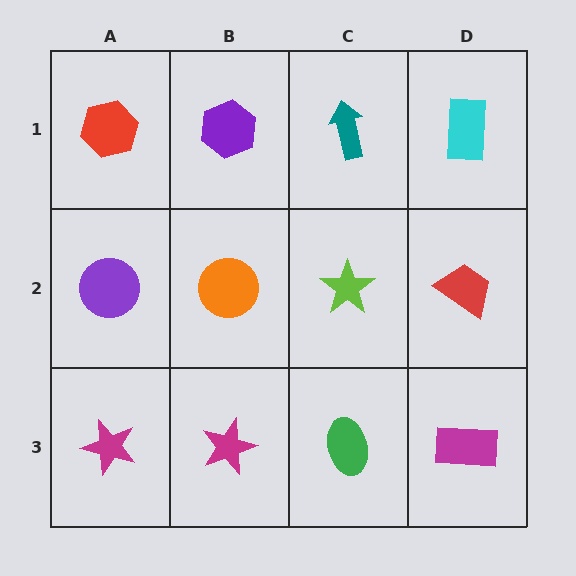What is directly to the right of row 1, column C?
A cyan rectangle.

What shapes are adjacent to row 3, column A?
A purple circle (row 2, column A), a magenta star (row 3, column B).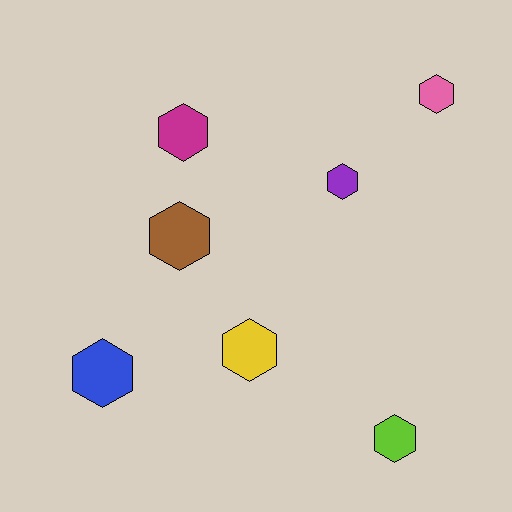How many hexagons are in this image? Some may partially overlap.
There are 7 hexagons.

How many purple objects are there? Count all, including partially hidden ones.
There is 1 purple object.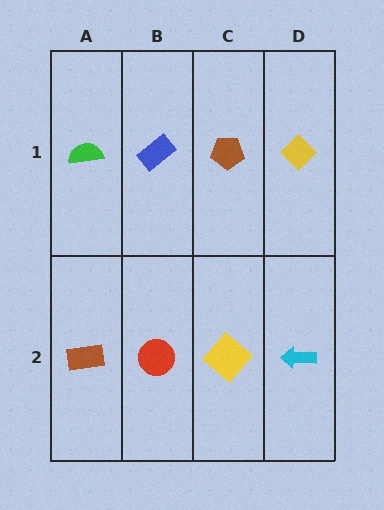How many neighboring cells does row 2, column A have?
2.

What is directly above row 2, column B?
A blue rectangle.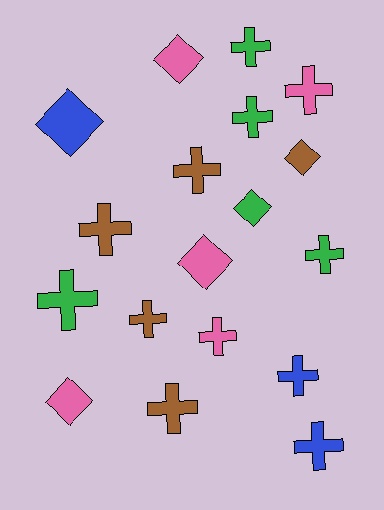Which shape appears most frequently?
Cross, with 12 objects.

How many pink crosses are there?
There are 2 pink crosses.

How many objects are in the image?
There are 18 objects.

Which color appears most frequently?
Pink, with 5 objects.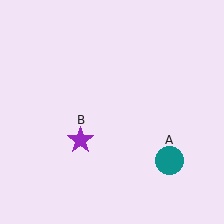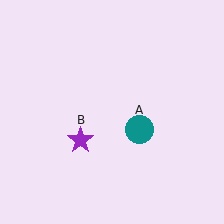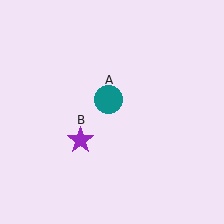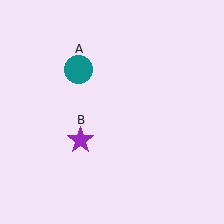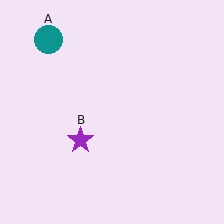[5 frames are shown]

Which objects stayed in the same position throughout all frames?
Purple star (object B) remained stationary.